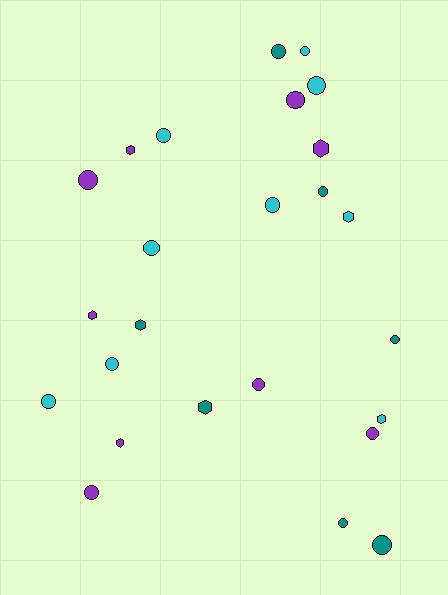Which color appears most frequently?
Purple, with 9 objects.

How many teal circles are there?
There are 5 teal circles.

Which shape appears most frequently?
Circle, with 17 objects.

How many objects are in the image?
There are 25 objects.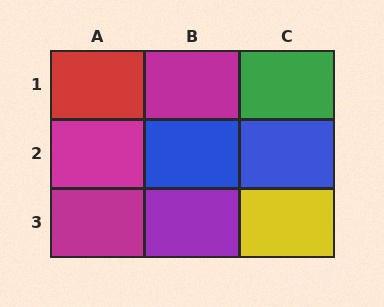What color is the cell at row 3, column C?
Yellow.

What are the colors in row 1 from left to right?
Red, magenta, green.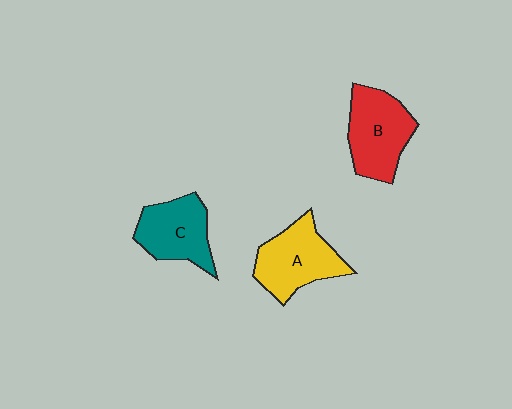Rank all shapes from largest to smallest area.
From largest to smallest: B (red), A (yellow), C (teal).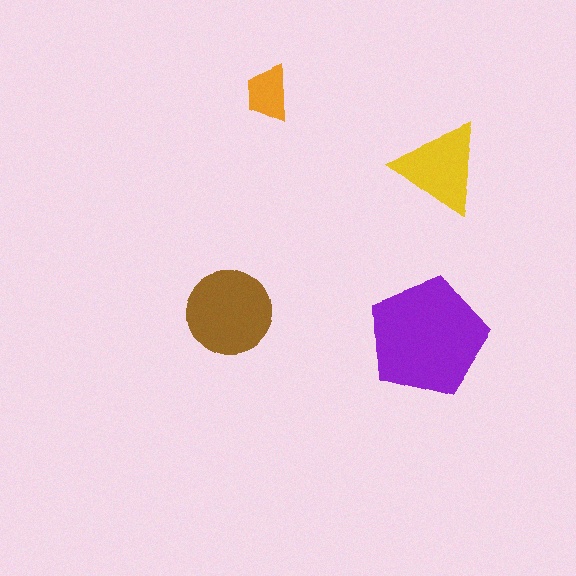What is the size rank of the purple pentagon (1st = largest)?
1st.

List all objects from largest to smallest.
The purple pentagon, the brown circle, the yellow triangle, the orange trapezoid.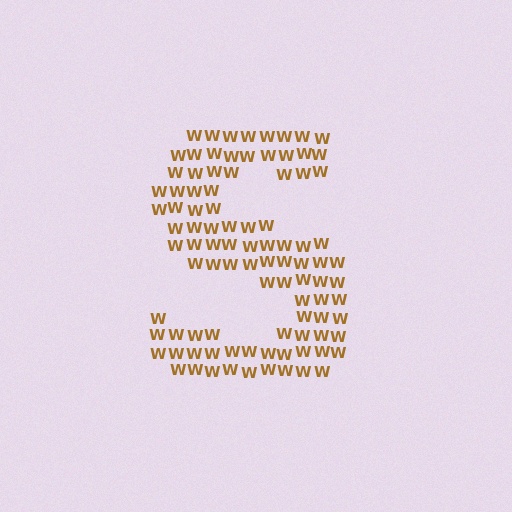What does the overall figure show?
The overall figure shows the letter S.